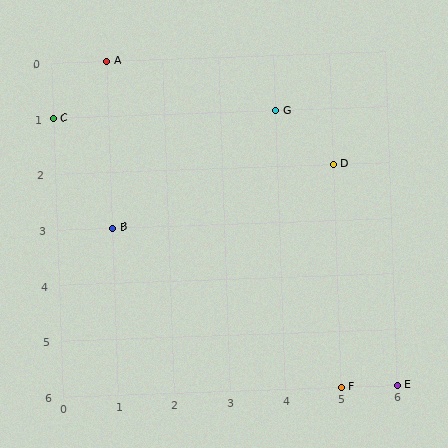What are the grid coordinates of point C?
Point C is at grid coordinates (0, 1).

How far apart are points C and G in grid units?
Points C and G are 4 columns apart.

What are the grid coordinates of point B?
Point B is at grid coordinates (1, 3).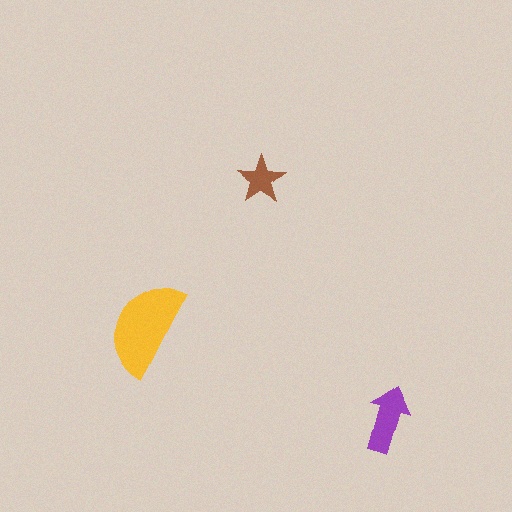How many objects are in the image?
There are 3 objects in the image.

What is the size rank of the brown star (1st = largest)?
3rd.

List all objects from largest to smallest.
The yellow semicircle, the purple arrow, the brown star.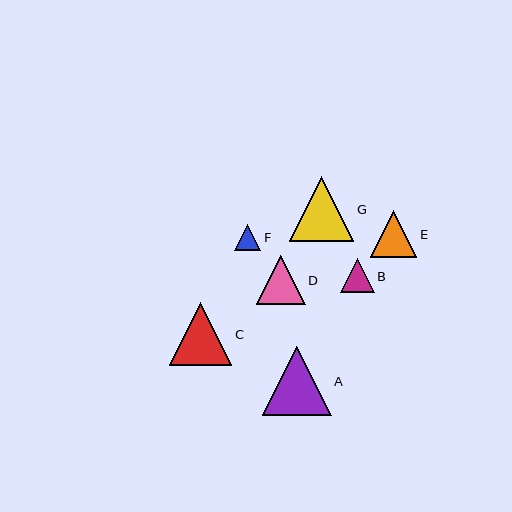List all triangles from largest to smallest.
From largest to smallest: A, G, C, D, E, B, F.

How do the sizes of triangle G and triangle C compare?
Triangle G and triangle C are approximately the same size.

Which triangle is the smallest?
Triangle F is the smallest with a size of approximately 26 pixels.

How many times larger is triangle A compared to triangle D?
Triangle A is approximately 1.4 times the size of triangle D.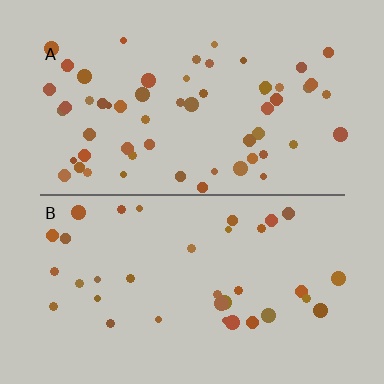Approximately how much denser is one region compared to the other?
Approximately 1.7× — region A over region B.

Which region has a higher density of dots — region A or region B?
A (the top).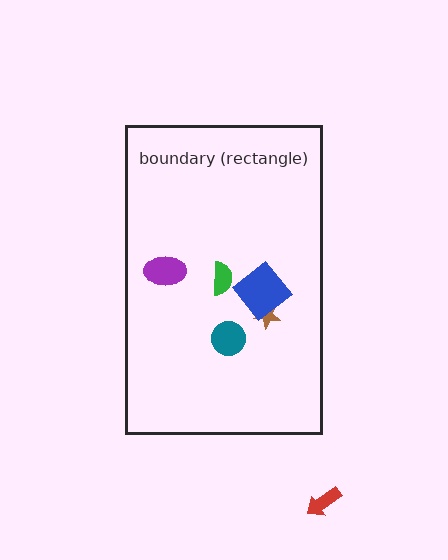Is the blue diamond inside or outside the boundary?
Inside.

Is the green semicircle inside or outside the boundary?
Inside.